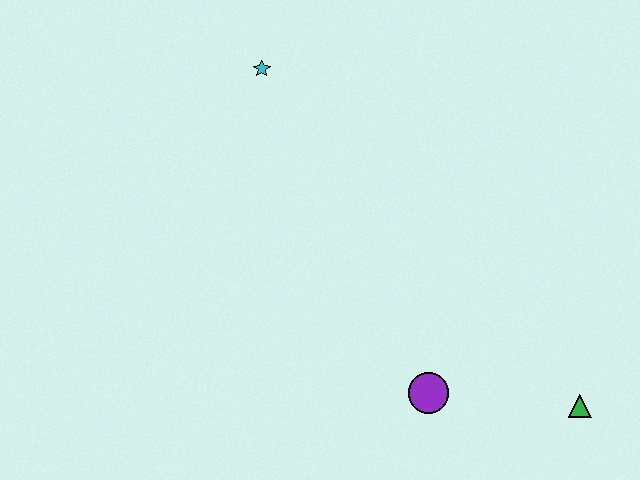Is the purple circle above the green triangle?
Yes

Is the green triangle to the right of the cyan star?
Yes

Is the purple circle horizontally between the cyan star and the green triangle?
Yes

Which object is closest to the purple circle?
The green triangle is closest to the purple circle.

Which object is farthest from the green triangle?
The cyan star is farthest from the green triangle.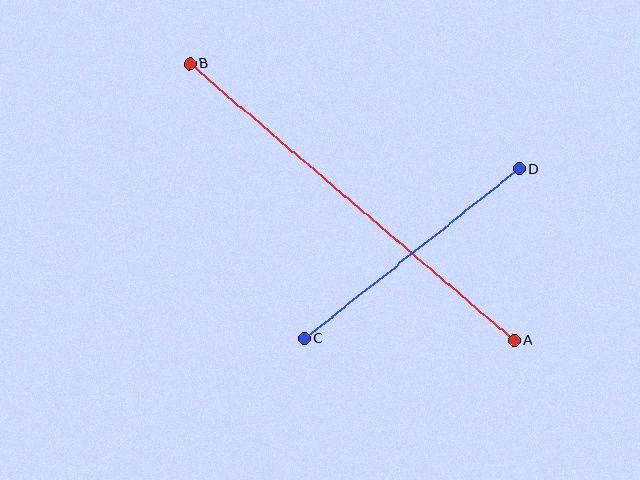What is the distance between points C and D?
The distance is approximately 274 pixels.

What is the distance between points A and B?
The distance is approximately 426 pixels.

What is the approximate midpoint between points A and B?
The midpoint is at approximately (352, 202) pixels.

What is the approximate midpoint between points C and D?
The midpoint is at approximately (411, 254) pixels.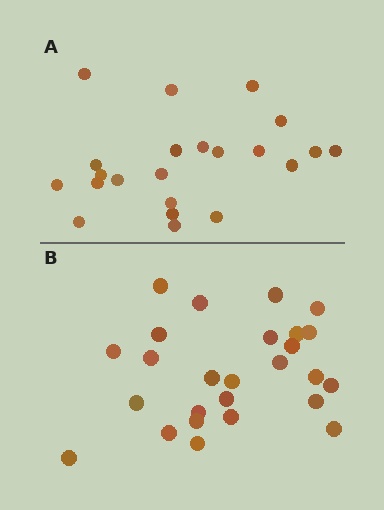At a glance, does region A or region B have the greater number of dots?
Region B (the bottom region) has more dots.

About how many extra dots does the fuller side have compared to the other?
Region B has about 4 more dots than region A.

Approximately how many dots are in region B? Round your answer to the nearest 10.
About 30 dots. (The exact count is 26, which rounds to 30.)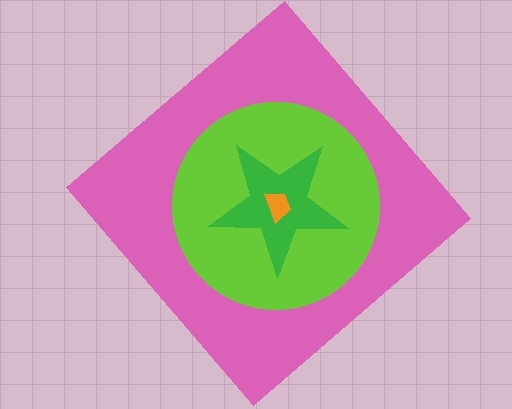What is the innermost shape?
The orange trapezoid.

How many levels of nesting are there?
4.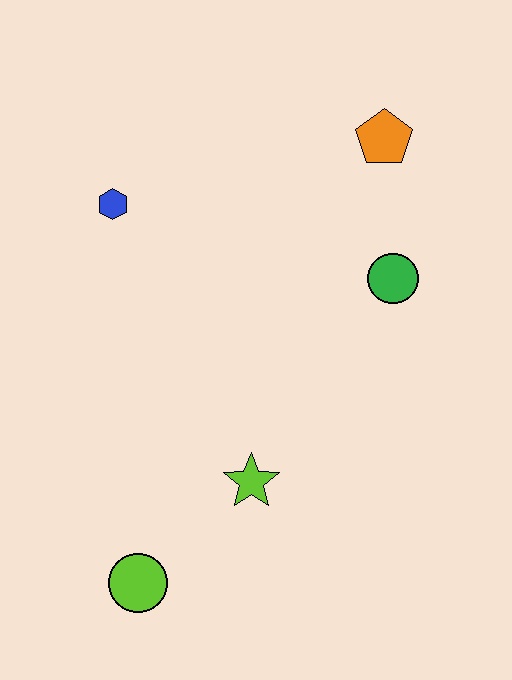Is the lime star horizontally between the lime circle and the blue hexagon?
No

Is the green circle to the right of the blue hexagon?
Yes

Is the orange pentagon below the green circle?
No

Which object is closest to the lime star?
The lime circle is closest to the lime star.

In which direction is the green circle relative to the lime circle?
The green circle is above the lime circle.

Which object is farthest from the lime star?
The orange pentagon is farthest from the lime star.